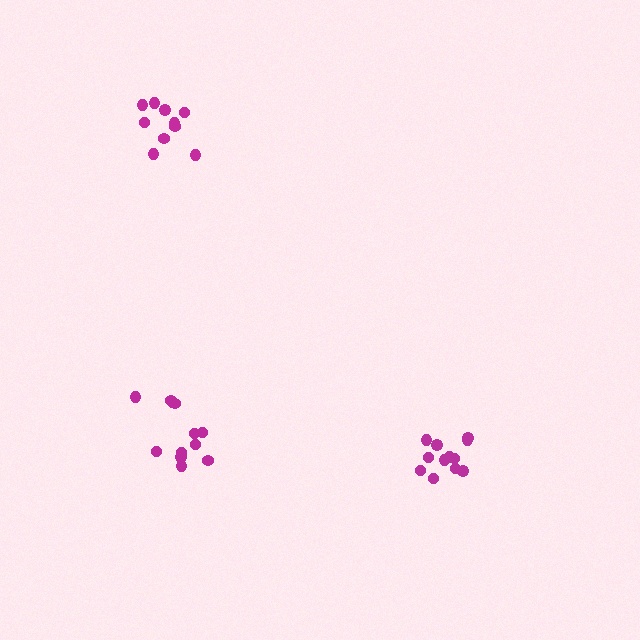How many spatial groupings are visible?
There are 3 spatial groupings.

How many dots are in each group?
Group 1: 10 dots, Group 2: 12 dots, Group 3: 12 dots (34 total).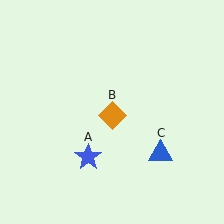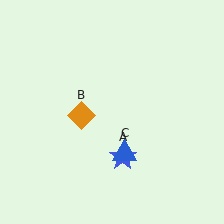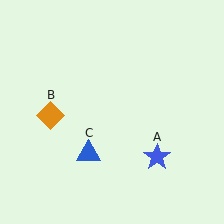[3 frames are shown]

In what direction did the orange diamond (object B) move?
The orange diamond (object B) moved left.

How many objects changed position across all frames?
3 objects changed position: blue star (object A), orange diamond (object B), blue triangle (object C).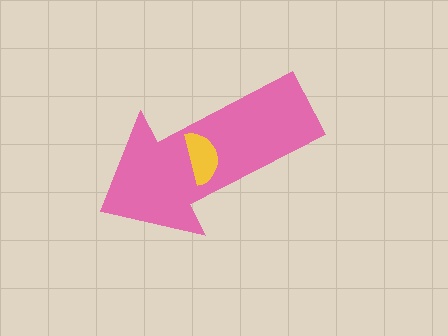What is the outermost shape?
The pink arrow.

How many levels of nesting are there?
2.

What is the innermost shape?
The yellow semicircle.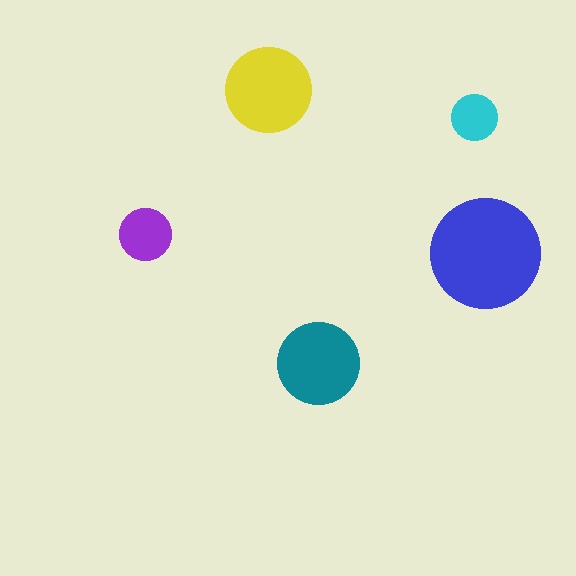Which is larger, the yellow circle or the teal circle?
The yellow one.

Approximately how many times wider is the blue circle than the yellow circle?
About 1.5 times wider.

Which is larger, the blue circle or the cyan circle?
The blue one.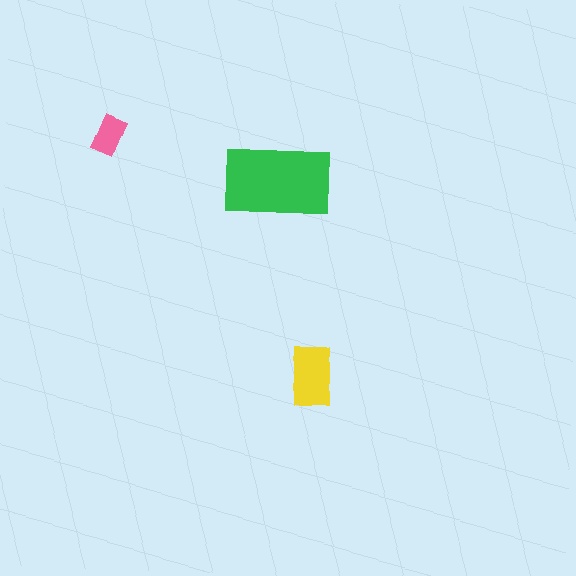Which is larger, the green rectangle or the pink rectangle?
The green one.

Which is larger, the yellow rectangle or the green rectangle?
The green one.